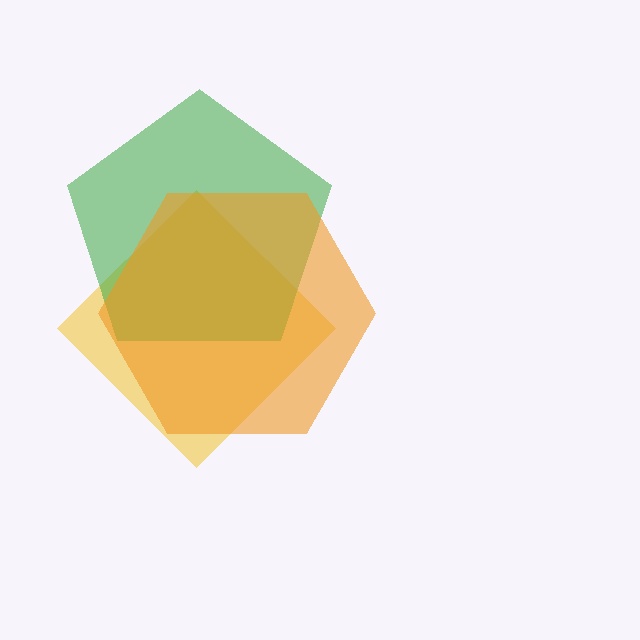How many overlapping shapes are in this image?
There are 3 overlapping shapes in the image.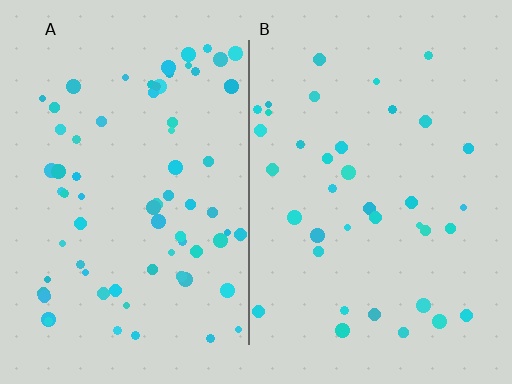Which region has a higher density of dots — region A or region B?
A (the left).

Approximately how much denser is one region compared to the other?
Approximately 1.9× — region A over region B.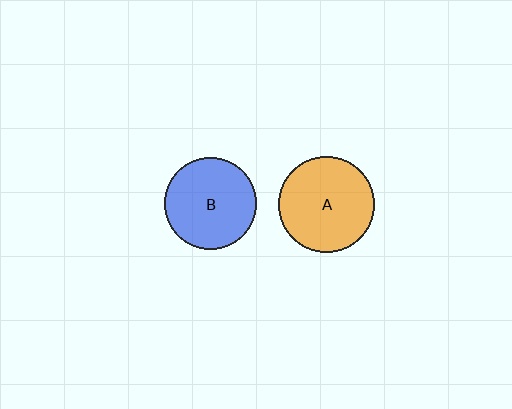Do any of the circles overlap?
No, none of the circles overlap.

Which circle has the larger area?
Circle A (orange).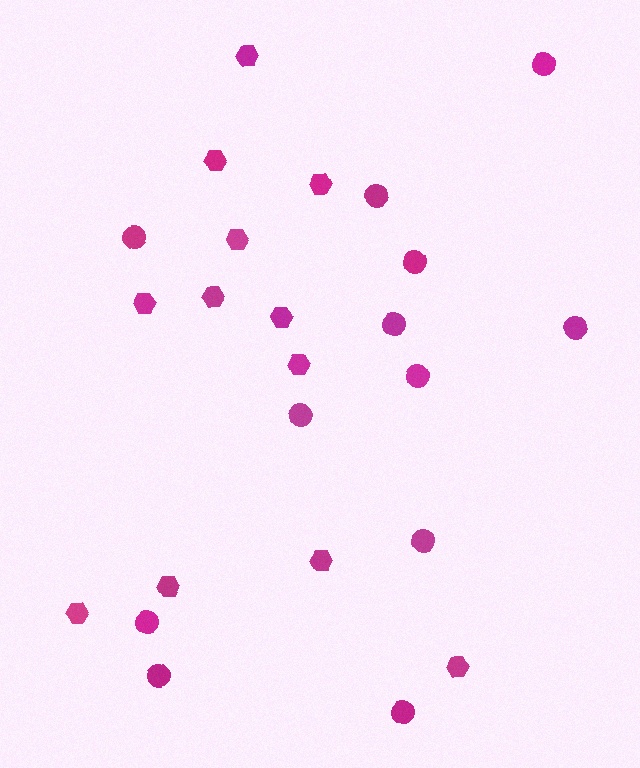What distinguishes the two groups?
There are 2 groups: one group of hexagons (12) and one group of circles (12).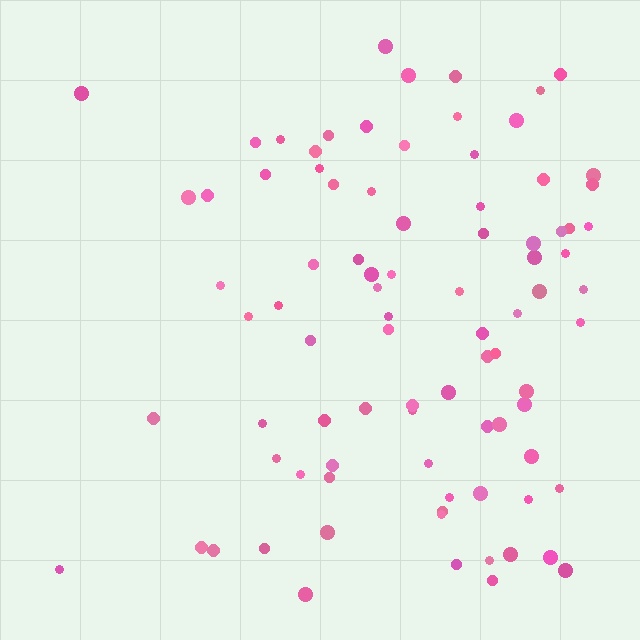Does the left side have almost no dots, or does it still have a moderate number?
Still a moderate number, just noticeably fewer than the right.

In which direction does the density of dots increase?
From left to right, with the right side densest.